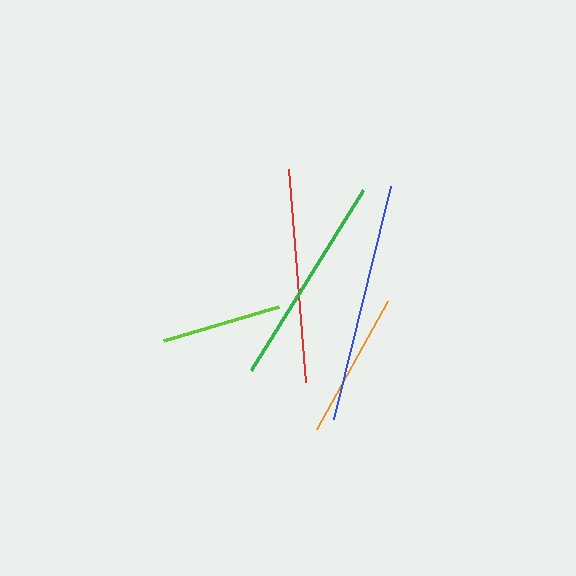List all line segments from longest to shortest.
From longest to shortest: blue, red, green, orange, lime.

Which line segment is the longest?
The blue line is the longest at approximately 240 pixels.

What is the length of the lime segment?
The lime segment is approximately 120 pixels long.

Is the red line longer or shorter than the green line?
The red line is longer than the green line.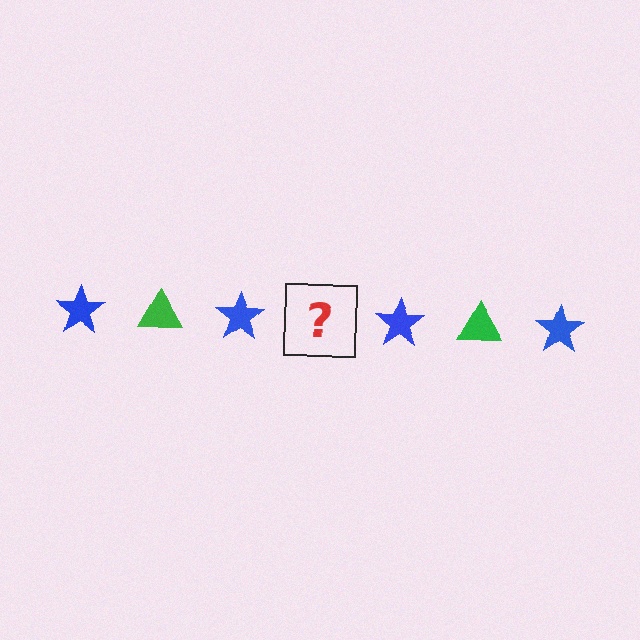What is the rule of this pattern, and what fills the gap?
The rule is that the pattern alternates between blue star and green triangle. The gap should be filled with a green triangle.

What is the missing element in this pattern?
The missing element is a green triangle.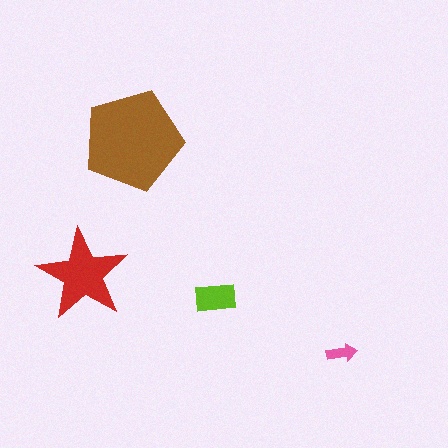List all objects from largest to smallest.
The brown pentagon, the red star, the lime rectangle, the pink arrow.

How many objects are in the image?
There are 4 objects in the image.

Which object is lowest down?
The pink arrow is bottommost.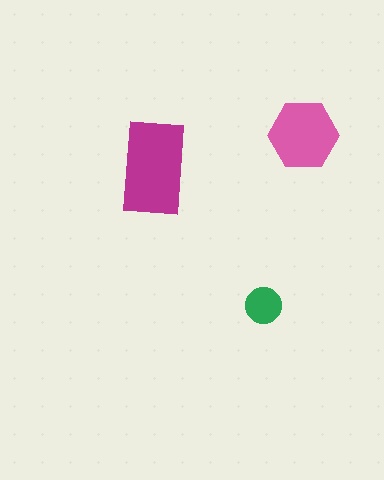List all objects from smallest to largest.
The green circle, the pink hexagon, the magenta rectangle.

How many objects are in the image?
There are 3 objects in the image.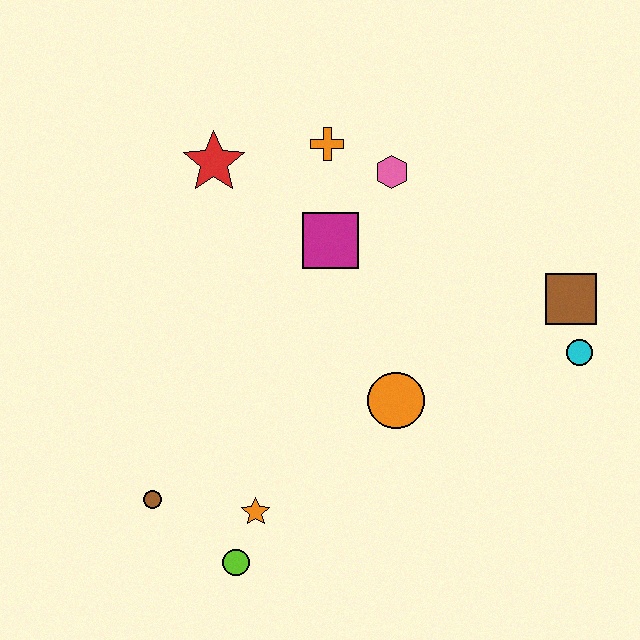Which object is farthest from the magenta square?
The lime circle is farthest from the magenta square.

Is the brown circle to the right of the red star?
No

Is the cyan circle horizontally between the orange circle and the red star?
No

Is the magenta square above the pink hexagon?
No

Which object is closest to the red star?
The orange cross is closest to the red star.